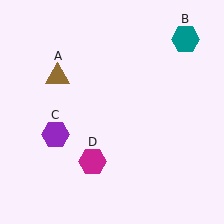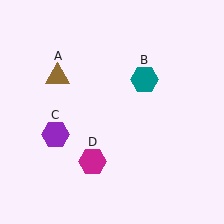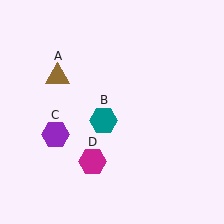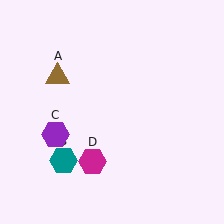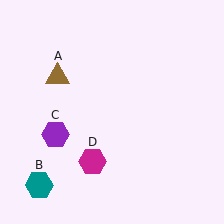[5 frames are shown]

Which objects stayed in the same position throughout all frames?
Brown triangle (object A) and purple hexagon (object C) and magenta hexagon (object D) remained stationary.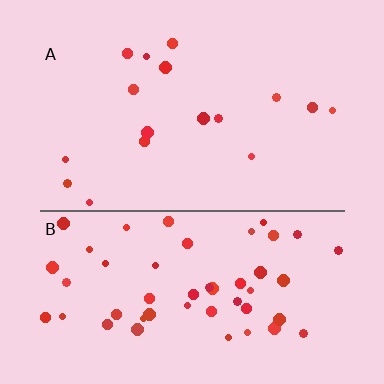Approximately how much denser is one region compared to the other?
Approximately 3.0× — region B over region A.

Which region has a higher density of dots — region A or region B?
B (the bottom).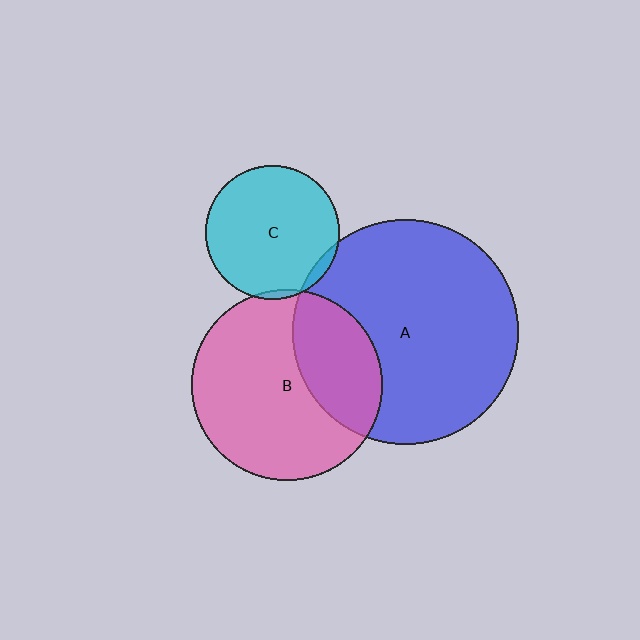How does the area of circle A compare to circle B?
Approximately 1.4 times.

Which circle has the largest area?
Circle A (blue).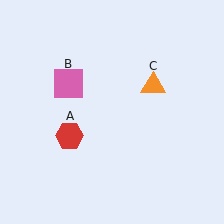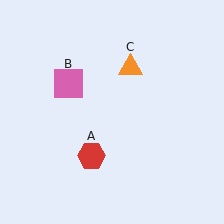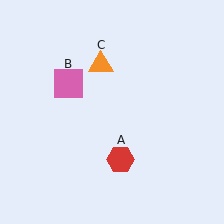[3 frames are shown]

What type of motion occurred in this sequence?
The red hexagon (object A), orange triangle (object C) rotated counterclockwise around the center of the scene.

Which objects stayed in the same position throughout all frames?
Pink square (object B) remained stationary.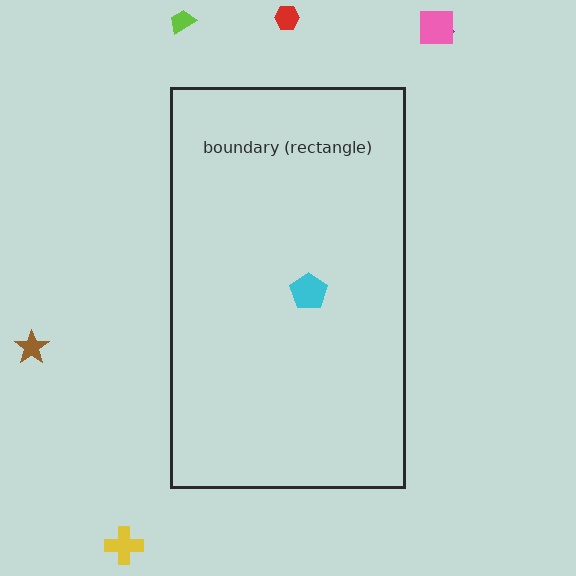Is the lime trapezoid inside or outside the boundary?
Outside.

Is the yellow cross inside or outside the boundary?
Outside.